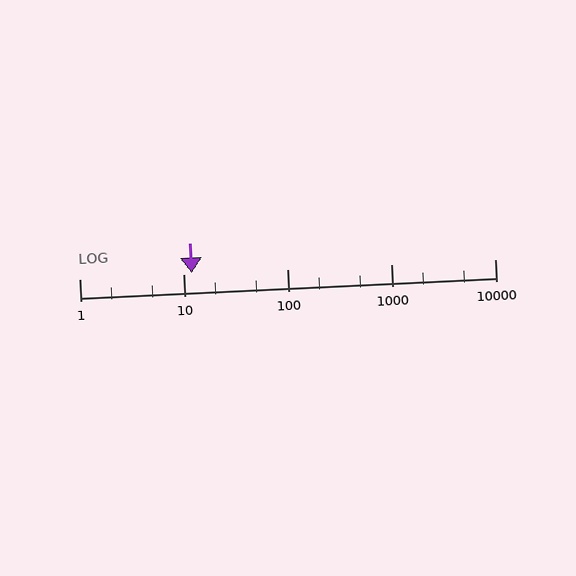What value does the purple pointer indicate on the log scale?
The pointer indicates approximately 12.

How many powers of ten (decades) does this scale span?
The scale spans 4 decades, from 1 to 10000.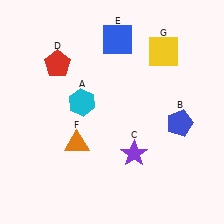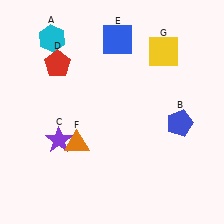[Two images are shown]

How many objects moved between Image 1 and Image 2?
2 objects moved between the two images.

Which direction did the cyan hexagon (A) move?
The cyan hexagon (A) moved up.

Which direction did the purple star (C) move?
The purple star (C) moved left.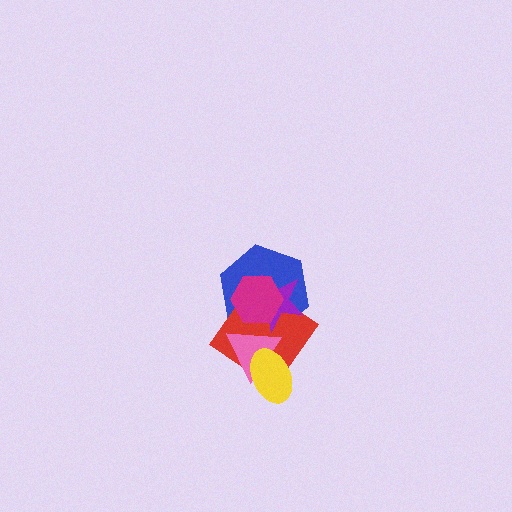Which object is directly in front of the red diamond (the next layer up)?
The purple star is directly in front of the red diamond.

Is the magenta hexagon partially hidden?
Yes, it is partially covered by another shape.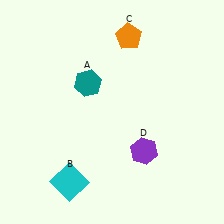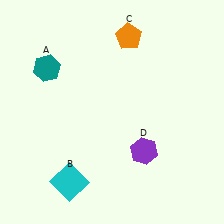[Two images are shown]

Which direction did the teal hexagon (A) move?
The teal hexagon (A) moved left.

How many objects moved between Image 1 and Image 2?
1 object moved between the two images.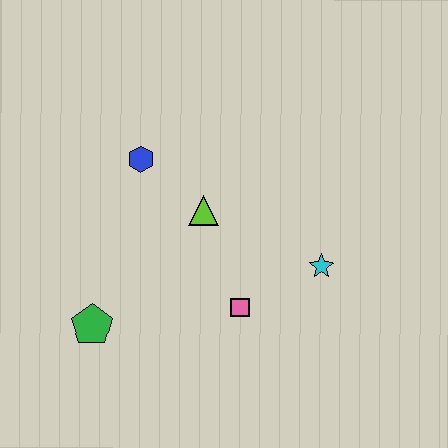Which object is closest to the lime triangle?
The blue hexagon is closest to the lime triangle.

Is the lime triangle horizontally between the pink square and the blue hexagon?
Yes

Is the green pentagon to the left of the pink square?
Yes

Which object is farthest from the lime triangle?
The green pentagon is farthest from the lime triangle.